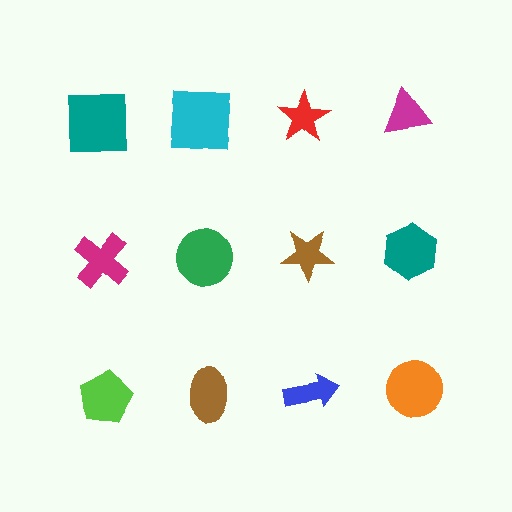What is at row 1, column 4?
A magenta triangle.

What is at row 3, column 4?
An orange circle.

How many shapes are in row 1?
4 shapes.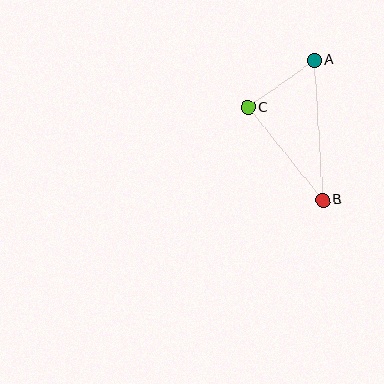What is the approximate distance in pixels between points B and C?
The distance between B and C is approximately 119 pixels.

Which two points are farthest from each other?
Points A and B are farthest from each other.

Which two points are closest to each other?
Points A and C are closest to each other.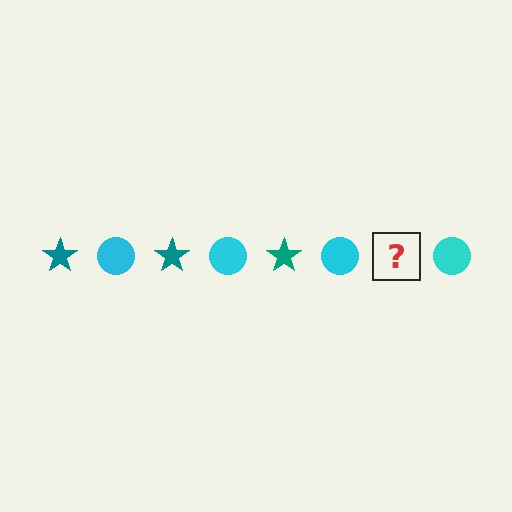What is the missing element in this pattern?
The missing element is a teal star.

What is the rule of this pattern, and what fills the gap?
The rule is that the pattern alternates between teal star and cyan circle. The gap should be filled with a teal star.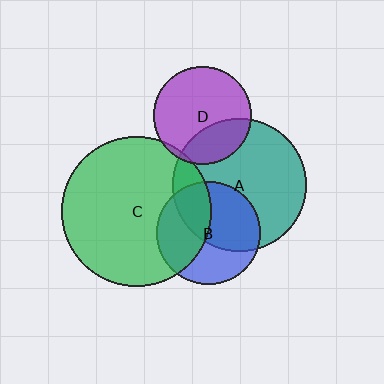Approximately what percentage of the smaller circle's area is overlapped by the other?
Approximately 15%.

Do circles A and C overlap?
Yes.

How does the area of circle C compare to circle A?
Approximately 1.3 times.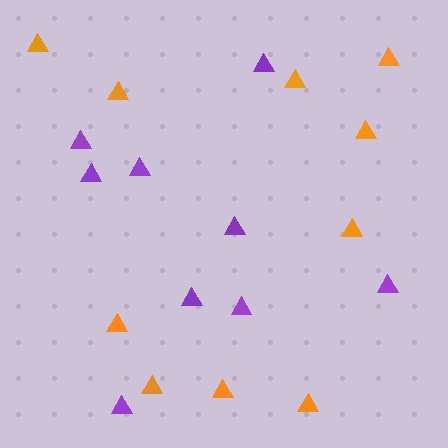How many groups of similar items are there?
There are 2 groups: one group of orange triangles (10) and one group of purple triangles (9).